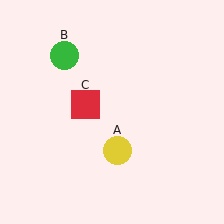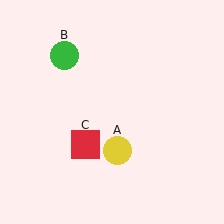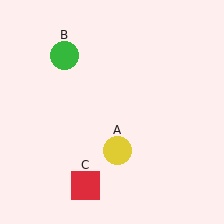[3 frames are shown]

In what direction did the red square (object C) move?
The red square (object C) moved down.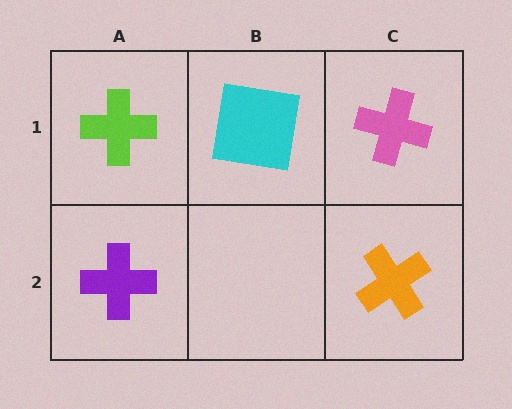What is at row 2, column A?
A purple cross.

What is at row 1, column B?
A cyan square.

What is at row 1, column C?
A pink cross.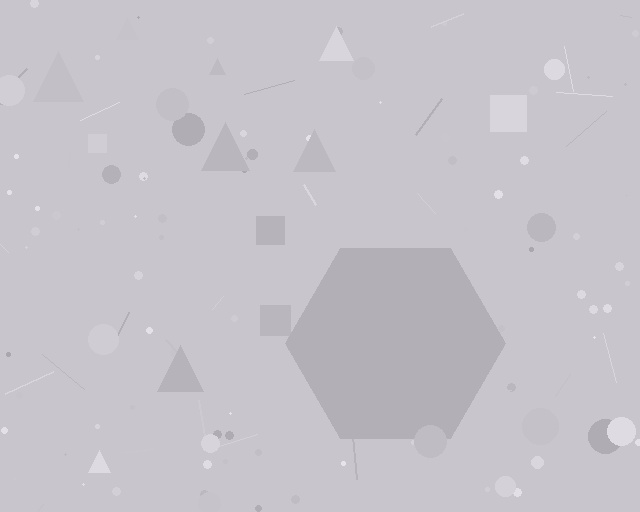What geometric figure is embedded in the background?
A hexagon is embedded in the background.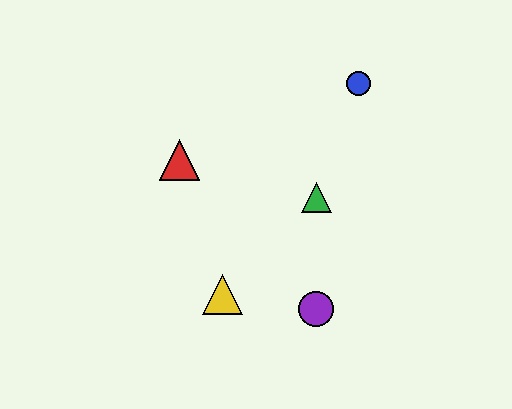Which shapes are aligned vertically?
The green triangle, the purple circle are aligned vertically.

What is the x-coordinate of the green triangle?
The green triangle is at x≈316.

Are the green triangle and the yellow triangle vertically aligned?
No, the green triangle is at x≈316 and the yellow triangle is at x≈223.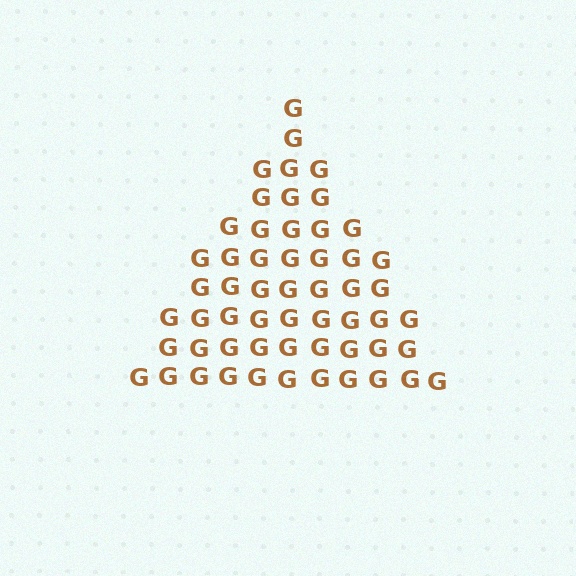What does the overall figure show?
The overall figure shows a triangle.